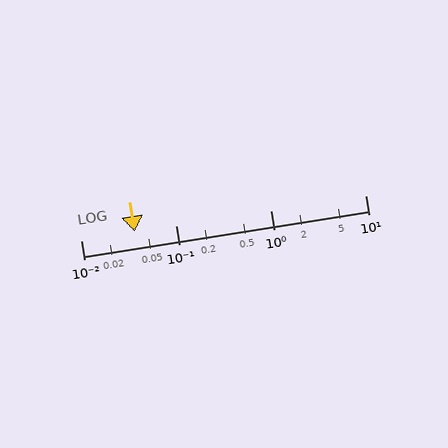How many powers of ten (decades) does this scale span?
The scale spans 3 decades, from 0.01 to 10.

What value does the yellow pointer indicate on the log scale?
The pointer indicates approximately 0.037.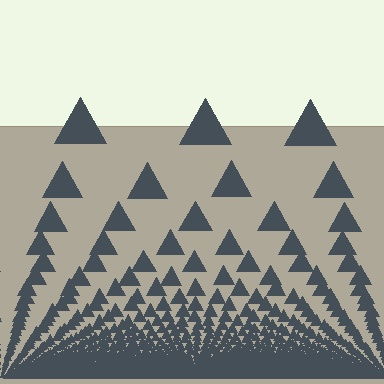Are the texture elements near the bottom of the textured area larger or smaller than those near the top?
Smaller. The gradient is inverted — elements near the bottom are smaller and denser.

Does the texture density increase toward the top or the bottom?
Density increases toward the bottom.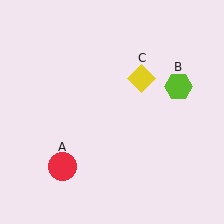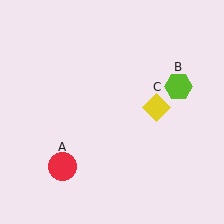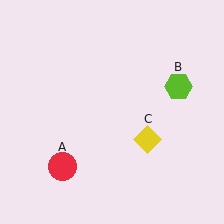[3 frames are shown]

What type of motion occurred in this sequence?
The yellow diamond (object C) rotated clockwise around the center of the scene.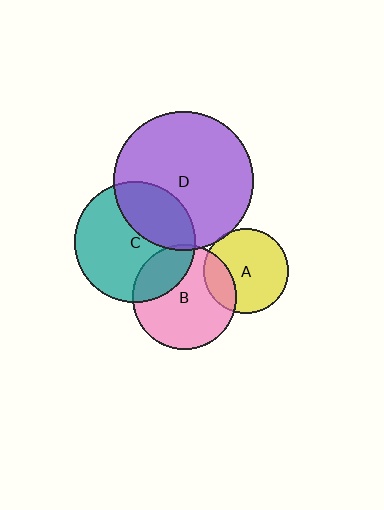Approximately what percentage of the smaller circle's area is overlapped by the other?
Approximately 5%.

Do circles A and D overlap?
Yes.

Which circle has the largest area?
Circle D (purple).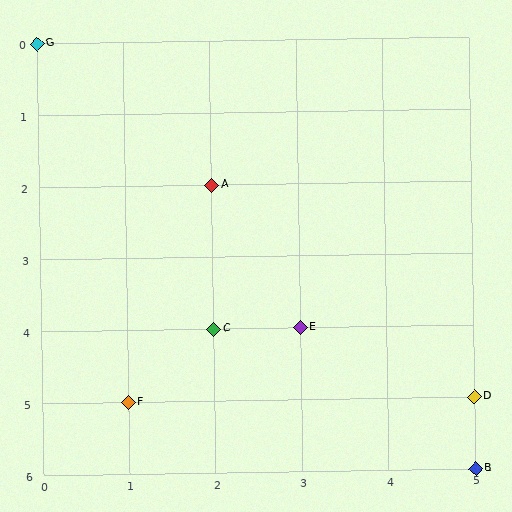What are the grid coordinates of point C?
Point C is at grid coordinates (2, 4).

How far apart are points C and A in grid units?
Points C and A are 2 rows apart.